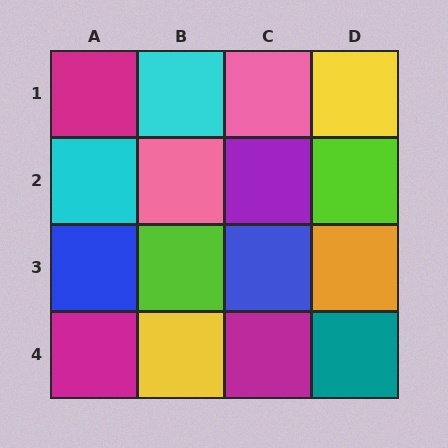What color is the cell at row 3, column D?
Orange.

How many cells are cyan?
2 cells are cyan.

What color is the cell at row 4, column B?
Yellow.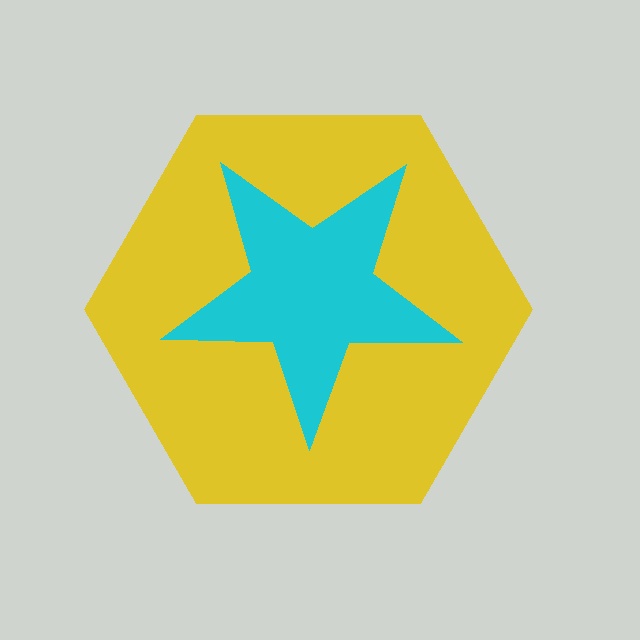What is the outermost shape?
The yellow hexagon.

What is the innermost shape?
The cyan star.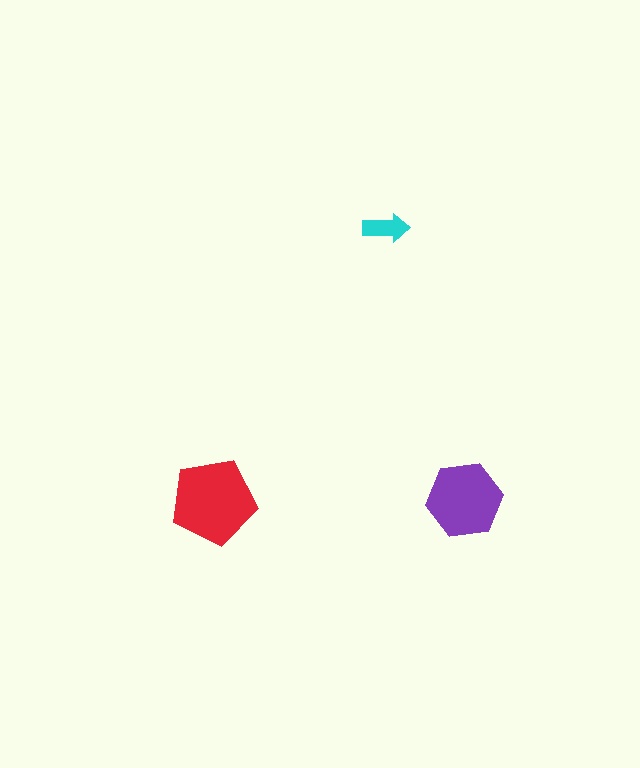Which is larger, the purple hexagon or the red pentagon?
The red pentagon.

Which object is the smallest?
The cyan arrow.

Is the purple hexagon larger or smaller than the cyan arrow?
Larger.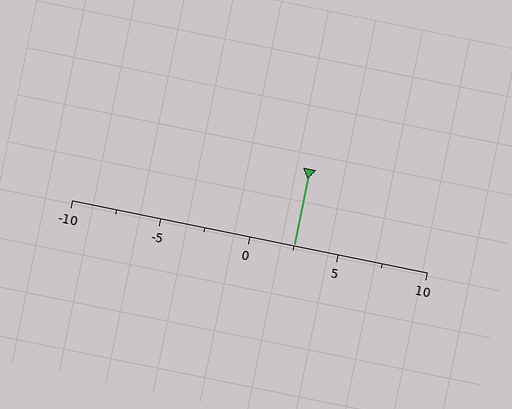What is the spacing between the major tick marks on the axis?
The major ticks are spaced 5 apart.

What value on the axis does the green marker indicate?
The marker indicates approximately 2.5.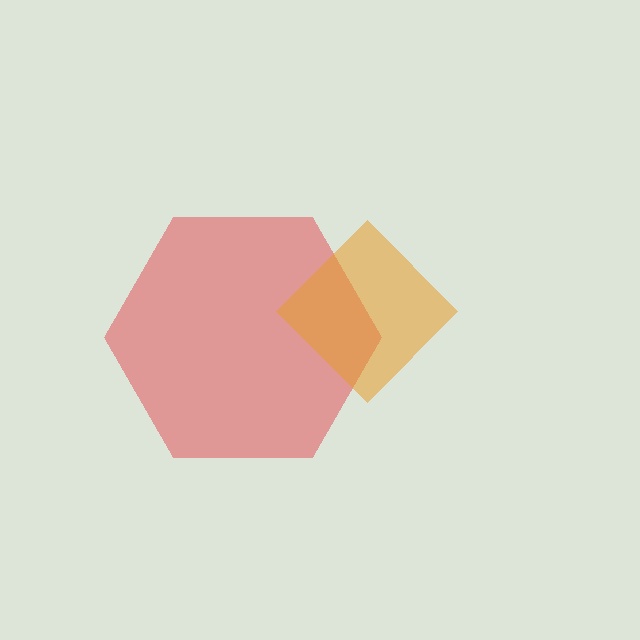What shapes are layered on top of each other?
The layered shapes are: a red hexagon, an orange diamond.